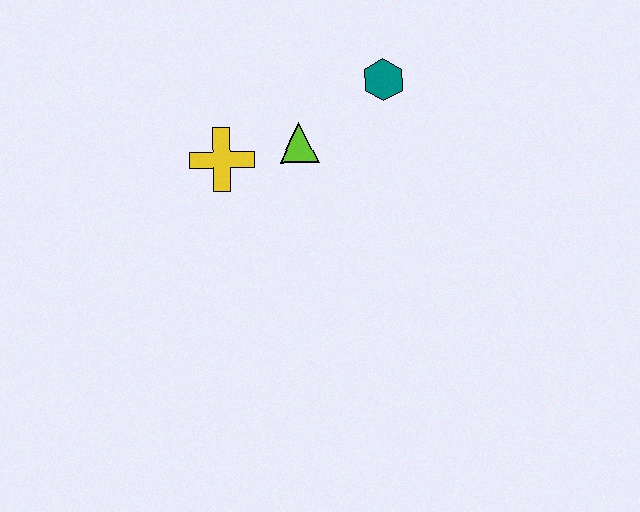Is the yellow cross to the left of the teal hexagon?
Yes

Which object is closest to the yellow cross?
The lime triangle is closest to the yellow cross.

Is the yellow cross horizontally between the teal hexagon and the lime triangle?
No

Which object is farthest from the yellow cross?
The teal hexagon is farthest from the yellow cross.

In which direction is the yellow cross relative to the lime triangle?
The yellow cross is to the left of the lime triangle.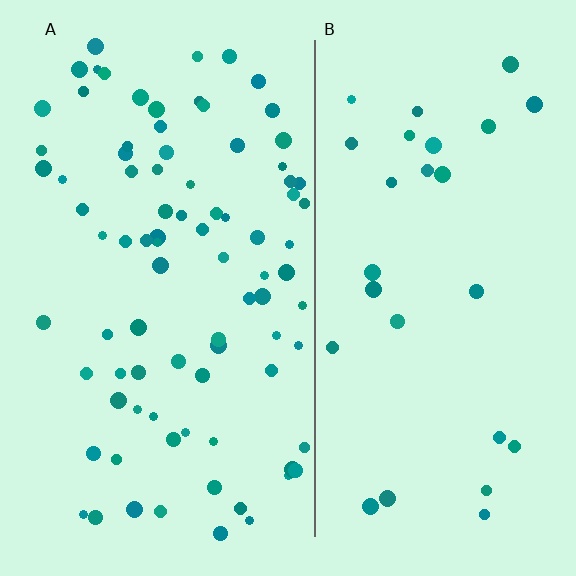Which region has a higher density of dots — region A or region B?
A (the left).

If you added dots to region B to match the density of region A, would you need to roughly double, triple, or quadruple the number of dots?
Approximately triple.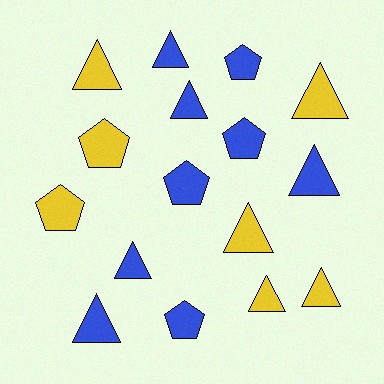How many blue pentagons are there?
There are 4 blue pentagons.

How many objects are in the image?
There are 16 objects.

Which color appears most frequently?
Blue, with 9 objects.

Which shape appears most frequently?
Triangle, with 10 objects.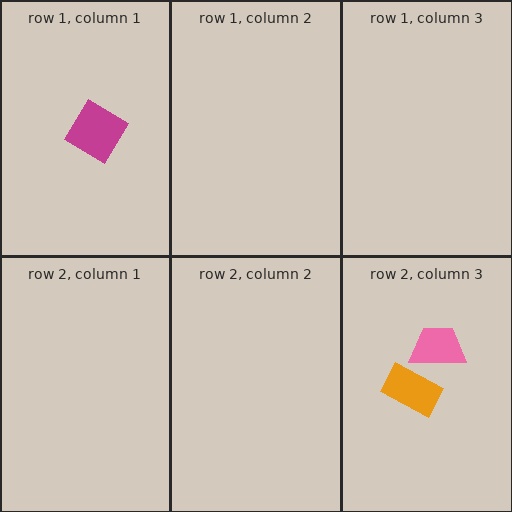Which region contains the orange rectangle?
The row 2, column 3 region.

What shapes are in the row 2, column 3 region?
The pink trapezoid, the orange rectangle.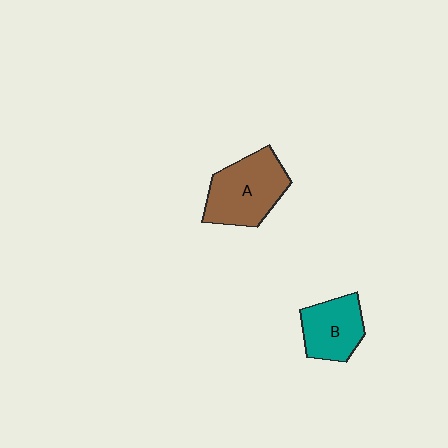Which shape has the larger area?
Shape A (brown).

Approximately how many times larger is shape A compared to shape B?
Approximately 1.4 times.